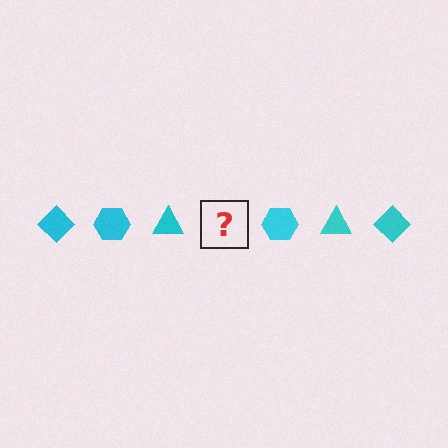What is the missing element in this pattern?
The missing element is a cyan diamond.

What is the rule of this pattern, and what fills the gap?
The rule is that the pattern cycles through diamond, hexagon, triangle shapes in cyan. The gap should be filled with a cyan diamond.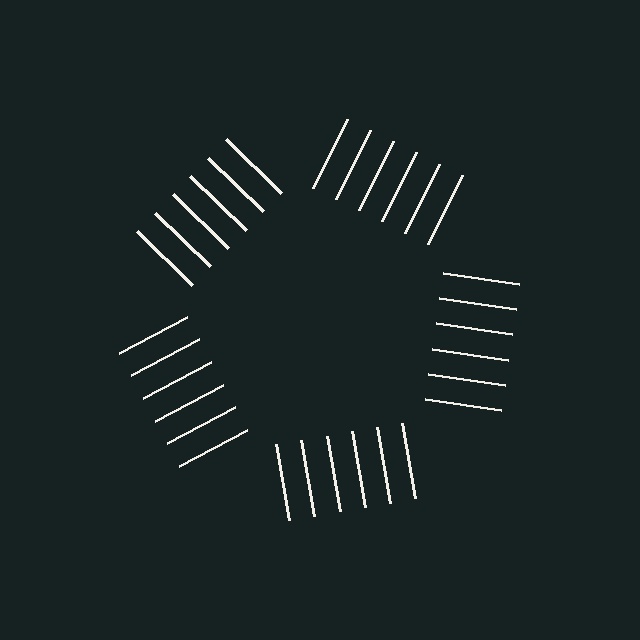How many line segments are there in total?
30 — 6 along each of the 5 edges.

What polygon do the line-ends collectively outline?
An illusory pentagon — the line segments terminate on its edges but no continuous stroke is drawn.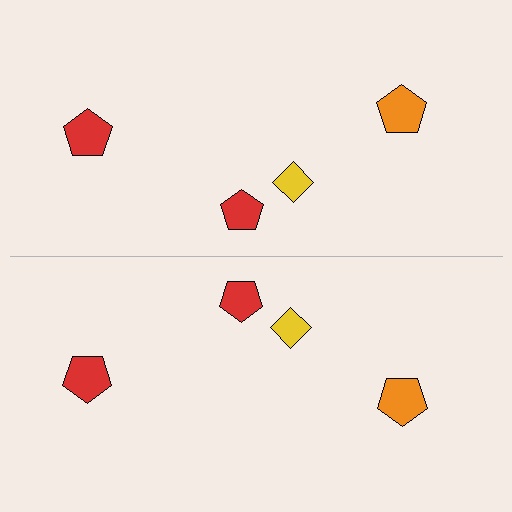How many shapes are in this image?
There are 8 shapes in this image.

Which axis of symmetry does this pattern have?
The pattern has a horizontal axis of symmetry running through the center of the image.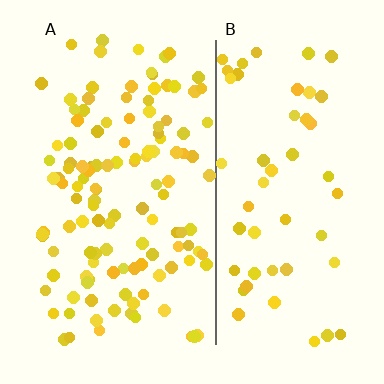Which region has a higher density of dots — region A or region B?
A (the left).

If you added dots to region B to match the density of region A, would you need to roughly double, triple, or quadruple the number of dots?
Approximately double.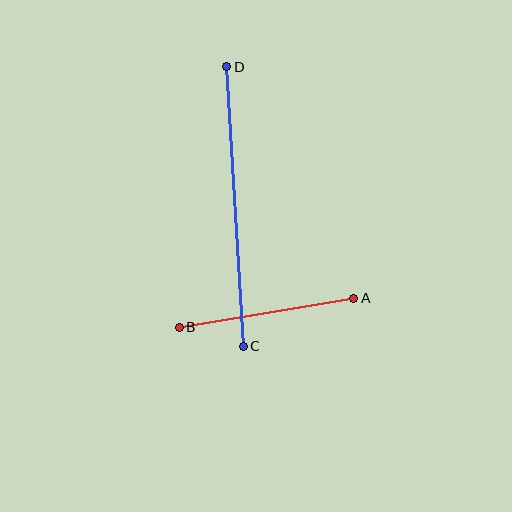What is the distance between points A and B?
The distance is approximately 177 pixels.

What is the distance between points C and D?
The distance is approximately 280 pixels.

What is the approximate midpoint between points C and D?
The midpoint is at approximately (235, 207) pixels.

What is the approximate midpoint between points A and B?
The midpoint is at approximately (267, 313) pixels.